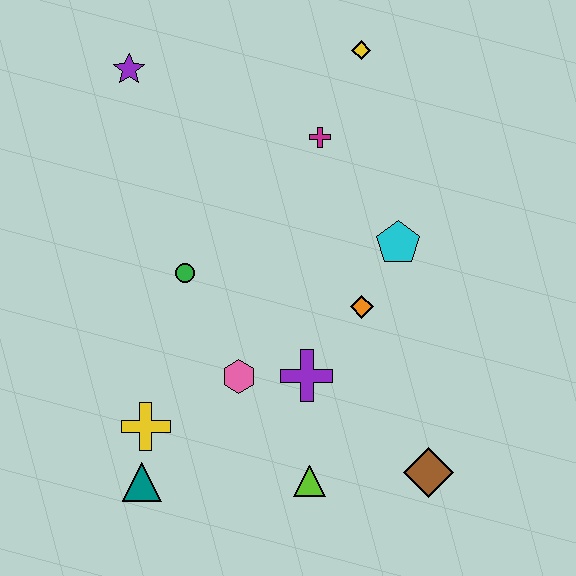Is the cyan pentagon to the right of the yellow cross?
Yes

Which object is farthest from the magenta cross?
The teal triangle is farthest from the magenta cross.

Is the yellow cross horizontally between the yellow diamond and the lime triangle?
No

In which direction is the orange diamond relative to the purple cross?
The orange diamond is above the purple cross.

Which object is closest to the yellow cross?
The teal triangle is closest to the yellow cross.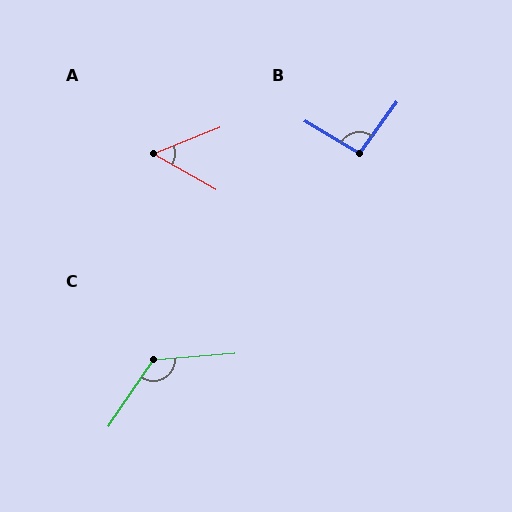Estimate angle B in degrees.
Approximately 95 degrees.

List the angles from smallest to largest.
A (51°), B (95°), C (129°).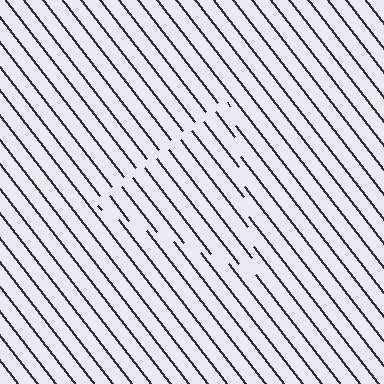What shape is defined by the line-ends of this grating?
An illusory triangle. The interior of the shape contains the same grating, shifted by half a period — the contour is defined by the phase discontinuity where line-ends from the inner and outer gratings abut.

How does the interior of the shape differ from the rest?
The interior of the shape contains the same grating, shifted by half a period — the contour is defined by the phase discontinuity where line-ends from the inner and outer gratings abut.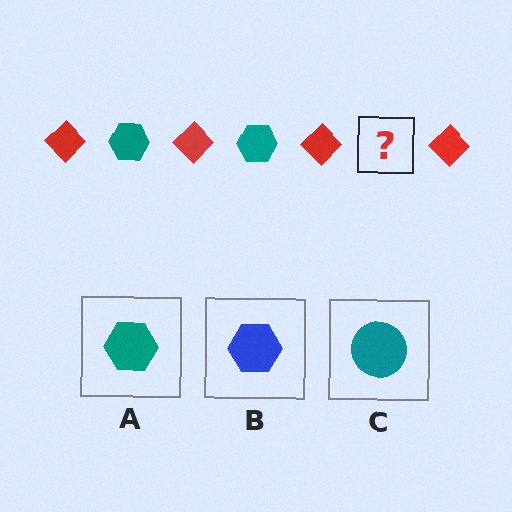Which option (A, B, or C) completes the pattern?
A.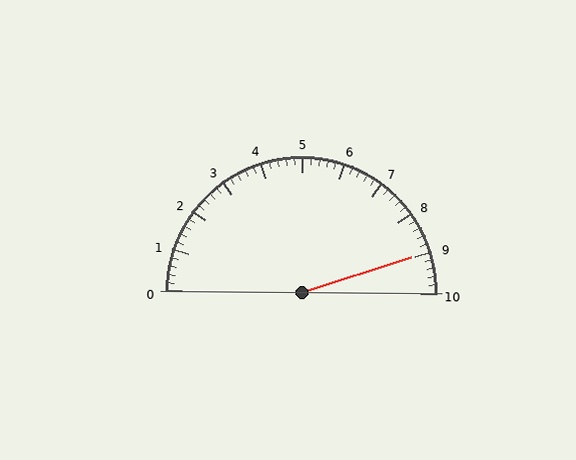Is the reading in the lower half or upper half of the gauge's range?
The reading is in the upper half of the range (0 to 10).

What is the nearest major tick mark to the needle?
The nearest major tick mark is 9.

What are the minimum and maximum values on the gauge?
The gauge ranges from 0 to 10.